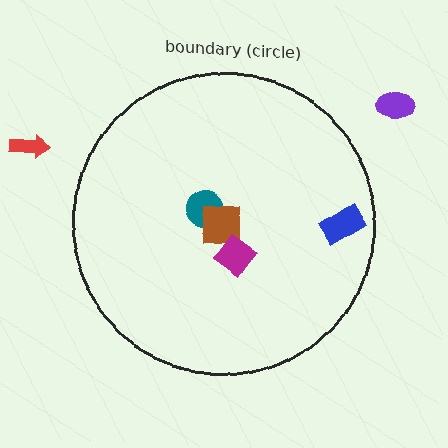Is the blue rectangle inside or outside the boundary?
Inside.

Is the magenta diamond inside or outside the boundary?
Inside.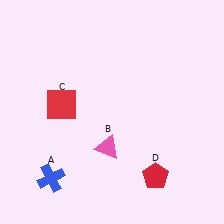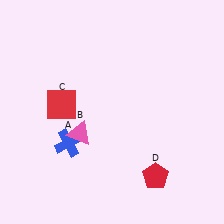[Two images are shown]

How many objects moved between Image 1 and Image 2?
2 objects moved between the two images.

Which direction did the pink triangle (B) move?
The pink triangle (B) moved left.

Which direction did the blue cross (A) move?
The blue cross (A) moved up.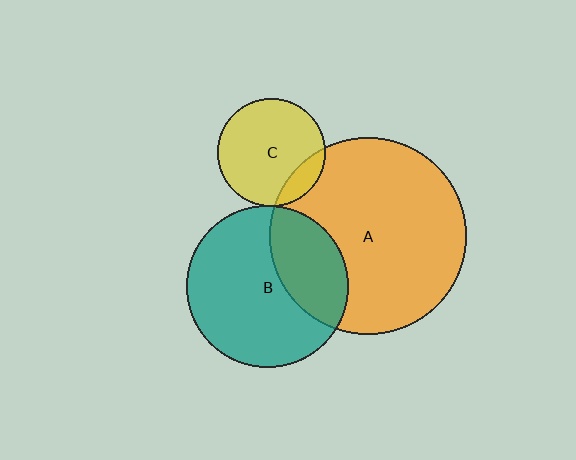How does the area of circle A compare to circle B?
Approximately 1.5 times.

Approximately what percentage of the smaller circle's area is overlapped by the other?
Approximately 30%.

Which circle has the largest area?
Circle A (orange).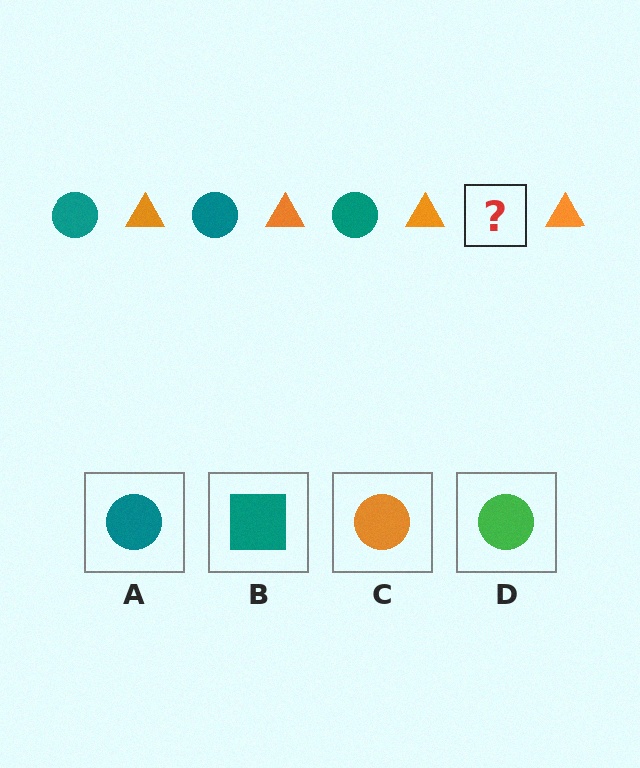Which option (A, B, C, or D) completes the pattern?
A.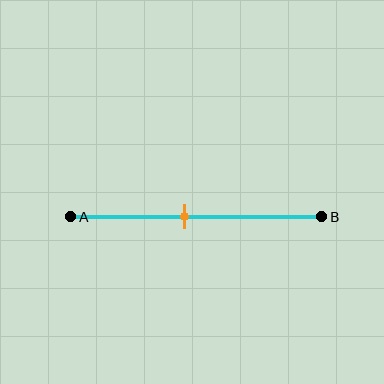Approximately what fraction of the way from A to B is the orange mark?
The orange mark is approximately 45% of the way from A to B.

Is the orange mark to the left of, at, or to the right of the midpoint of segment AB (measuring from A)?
The orange mark is to the left of the midpoint of segment AB.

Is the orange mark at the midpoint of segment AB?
No, the mark is at about 45% from A, not at the 50% midpoint.